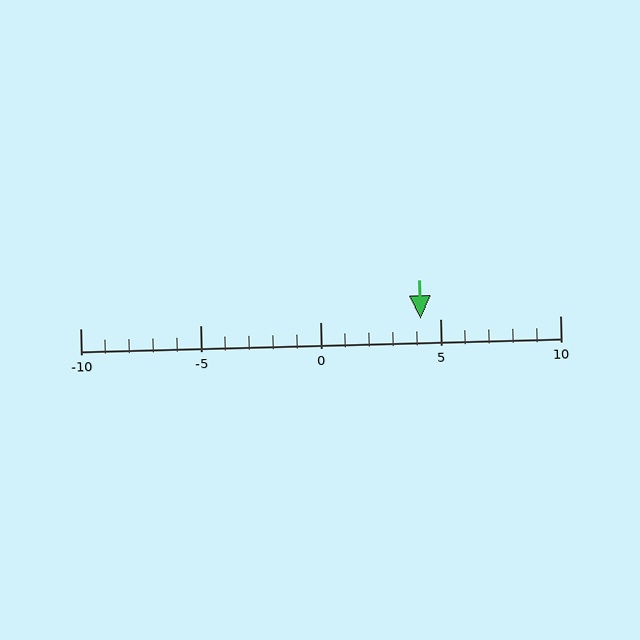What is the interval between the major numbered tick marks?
The major tick marks are spaced 5 units apart.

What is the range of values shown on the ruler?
The ruler shows values from -10 to 10.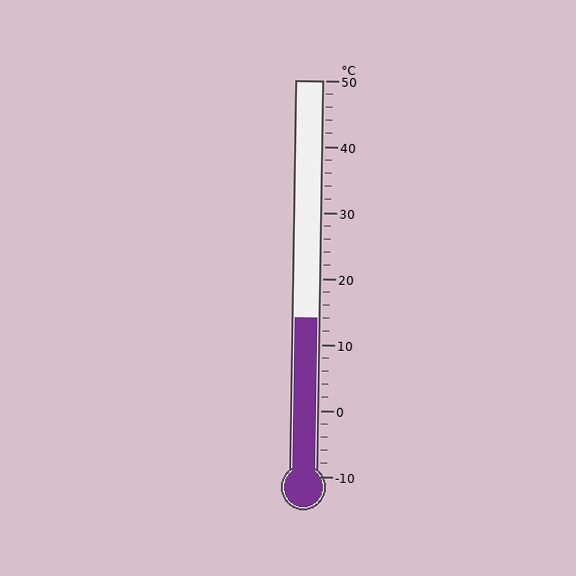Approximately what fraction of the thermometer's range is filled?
The thermometer is filled to approximately 40% of its range.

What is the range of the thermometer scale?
The thermometer scale ranges from -10°C to 50°C.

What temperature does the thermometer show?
The thermometer shows approximately 14°C.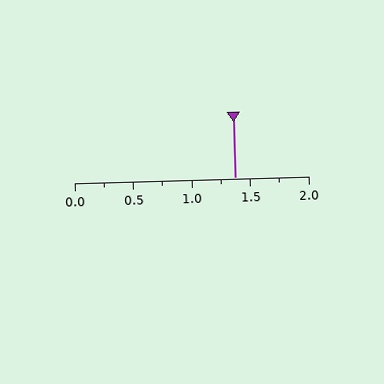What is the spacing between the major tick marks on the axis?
The major ticks are spaced 0.5 apart.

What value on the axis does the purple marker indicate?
The marker indicates approximately 1.38.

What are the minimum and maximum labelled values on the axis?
The axis runs from 0.0 to 2.0.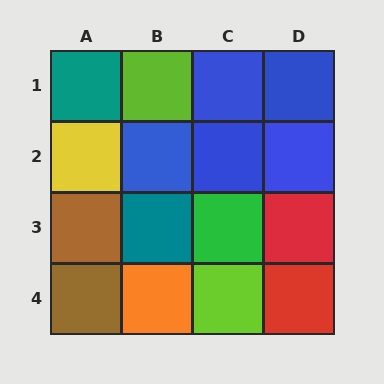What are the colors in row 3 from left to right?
Brown, teal, green, red.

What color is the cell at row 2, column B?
Blue.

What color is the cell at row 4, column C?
Lime.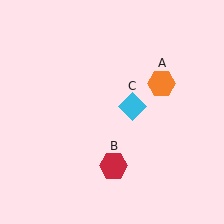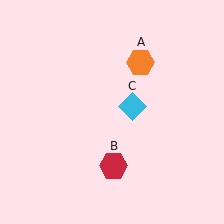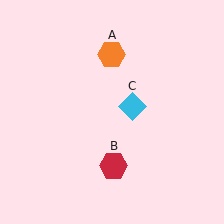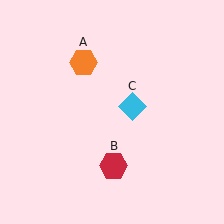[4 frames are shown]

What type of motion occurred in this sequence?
The orange hexagon (object A) rotated counterclockwise around the center of the scene.